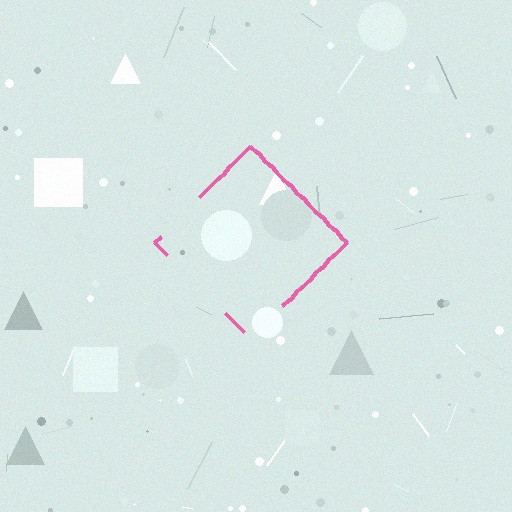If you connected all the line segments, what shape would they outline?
They would outline a diamond.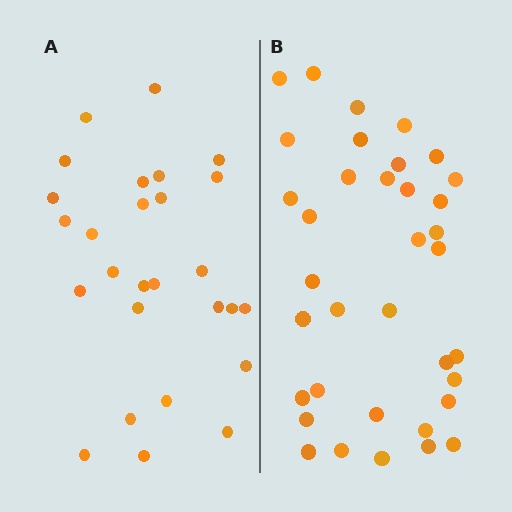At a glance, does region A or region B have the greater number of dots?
Region B (the right region) has more dots.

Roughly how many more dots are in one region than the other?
Region B has roughly 8 or so more dots than region A.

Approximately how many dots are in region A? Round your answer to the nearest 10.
About 30 dots. (The exact count is 27, which rounds to 30.)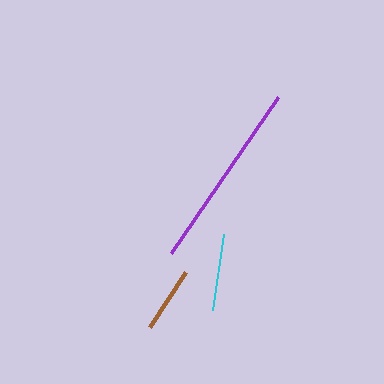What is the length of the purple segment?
The purple segment is approximately 189 pixels long.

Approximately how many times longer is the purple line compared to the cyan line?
The purple line is approximately 2.4 times the length of the cyan line.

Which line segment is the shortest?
The brown line is the shortest at approximately 65 pixels.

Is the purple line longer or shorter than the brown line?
The purple line is longer than the brown line.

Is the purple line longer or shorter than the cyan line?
The purple line is longer than the cyan line.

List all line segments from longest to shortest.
From longest to shortest: purple, cyan, brown.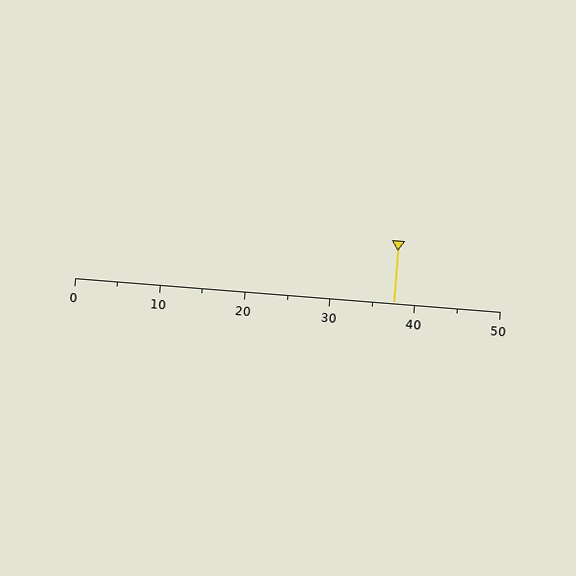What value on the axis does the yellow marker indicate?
The marker indicates approximately 37.5.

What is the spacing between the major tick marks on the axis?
The major ticks are spaced 10 apart.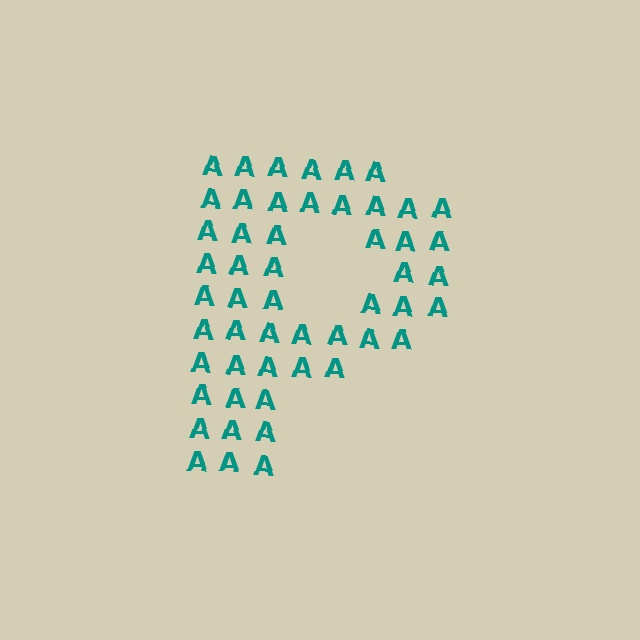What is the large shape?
The large shape is the letter P.